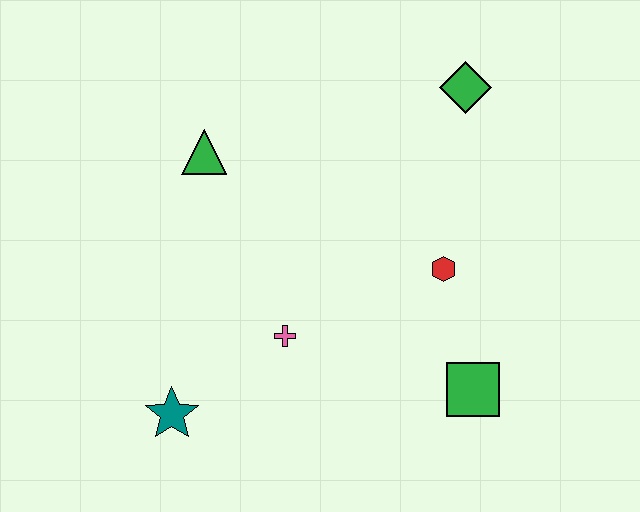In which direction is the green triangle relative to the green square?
The green triangle is to the left of the green square.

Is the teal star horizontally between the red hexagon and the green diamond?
No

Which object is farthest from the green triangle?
The green square is farthest from the green triangle.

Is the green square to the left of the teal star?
No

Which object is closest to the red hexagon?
The green square is closest to the red hexagon.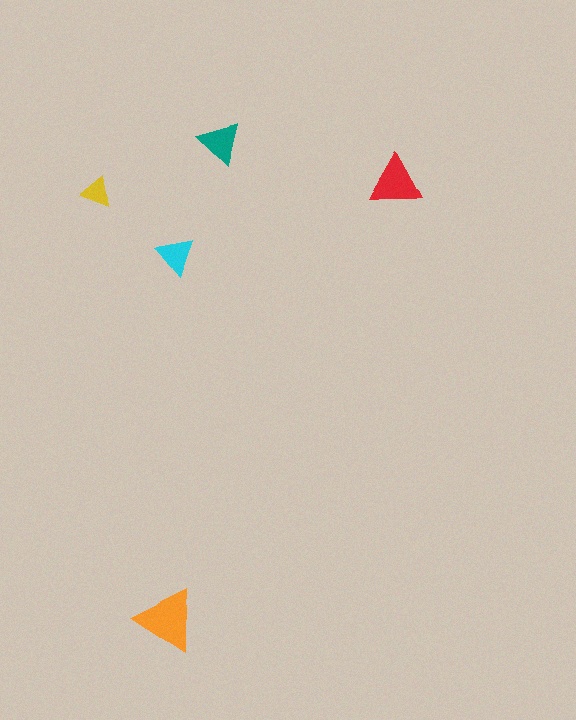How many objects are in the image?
There are 5 objects in the image.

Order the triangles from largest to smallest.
the orange one, the red one, the teal one, the cyan one, the yellow one.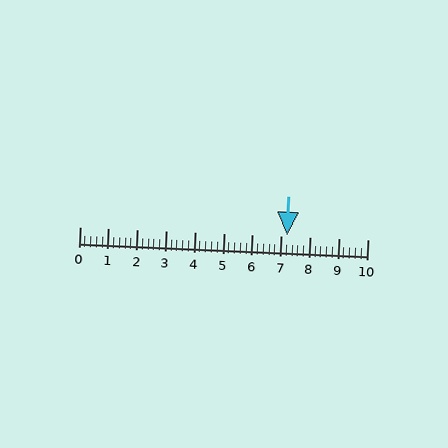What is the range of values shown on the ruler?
The ruler shows values from 0 to 10.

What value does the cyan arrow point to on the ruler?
The cyan arrow points to approximately 7.2.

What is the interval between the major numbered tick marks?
The major tick marks are spaced 1 units apart.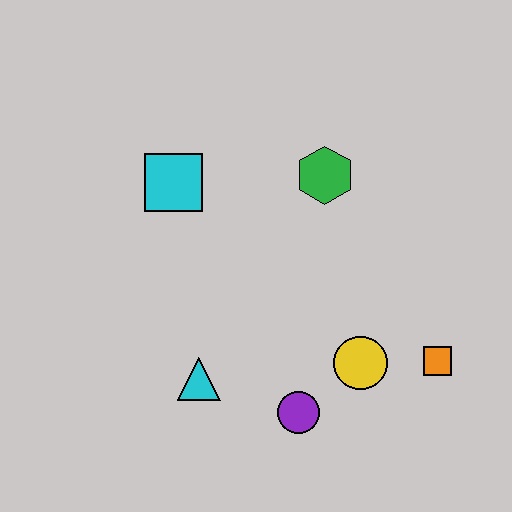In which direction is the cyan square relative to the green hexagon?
The cyan square is to the left of the green hexagon.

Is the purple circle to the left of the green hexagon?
Yes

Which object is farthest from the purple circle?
The cyan square is farthest from the purple circle.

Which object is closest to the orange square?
The yellow circle is closest to the orange square.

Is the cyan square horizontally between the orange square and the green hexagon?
No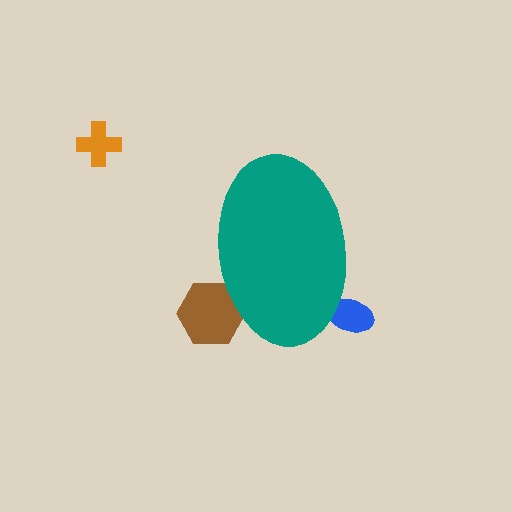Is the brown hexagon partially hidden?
Yes, the brown hexagon is partially hidden behind the teal ellipse.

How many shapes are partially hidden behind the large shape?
2 shapes are partially hidden.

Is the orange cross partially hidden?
No, the orange cross is fully visible.